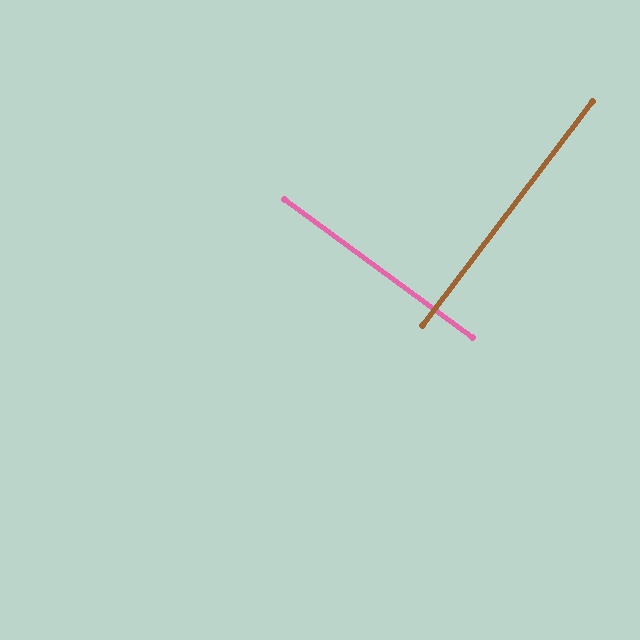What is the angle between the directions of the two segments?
Approximately 89 degrees.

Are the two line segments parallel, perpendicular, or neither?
Perpendicular — they meet at approximately 89°.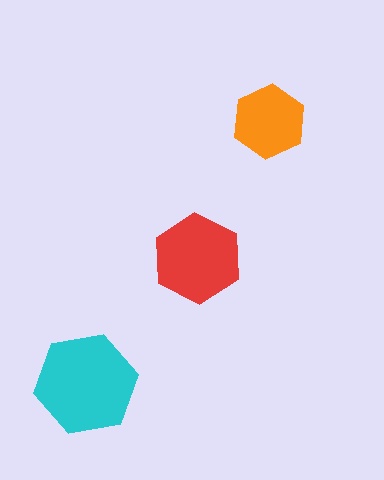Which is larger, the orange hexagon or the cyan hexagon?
The cyan one.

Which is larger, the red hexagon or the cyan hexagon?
The cyan one.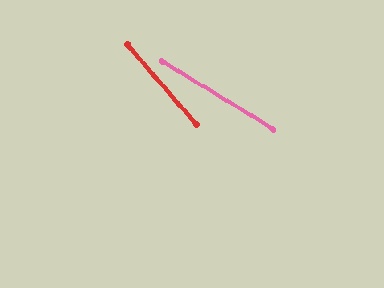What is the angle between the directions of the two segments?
Approximately 18 degrees.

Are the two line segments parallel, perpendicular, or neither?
Neither parallel nor perpendicular — they differ by about 18°.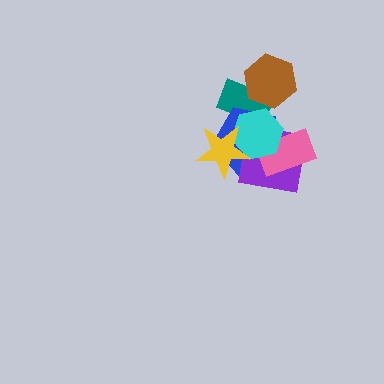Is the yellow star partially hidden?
No, no other shape covers it.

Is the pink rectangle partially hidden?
Yes, it is partially covered by another shape.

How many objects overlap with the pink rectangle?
3 objects overlap with the pink rectangle.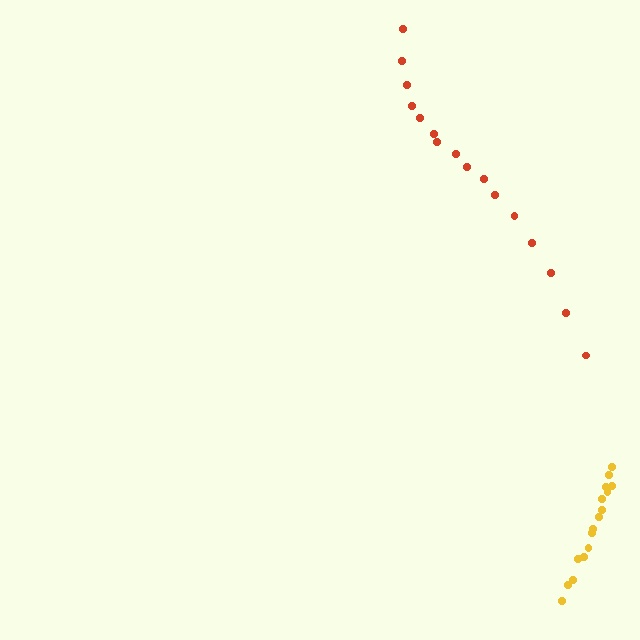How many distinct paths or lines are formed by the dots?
There are 2 distinct paths.